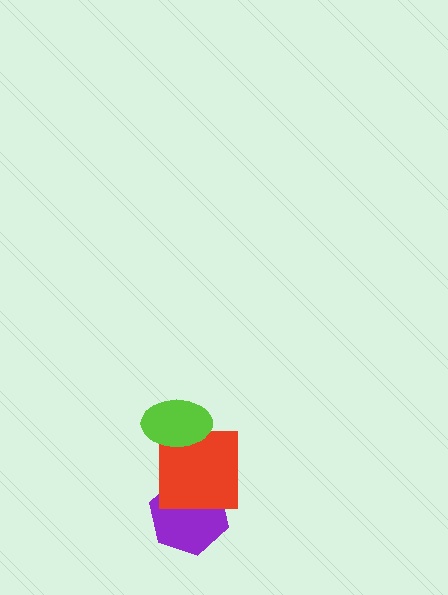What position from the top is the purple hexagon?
The purple hexagon is 3rd from the top.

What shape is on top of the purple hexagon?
The red square is on top of the purple hexagon.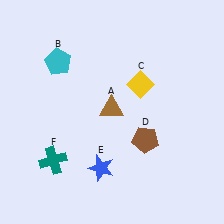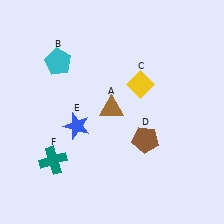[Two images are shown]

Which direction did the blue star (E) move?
The blue star (E) moved up.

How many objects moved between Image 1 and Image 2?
1 object moved between the two images.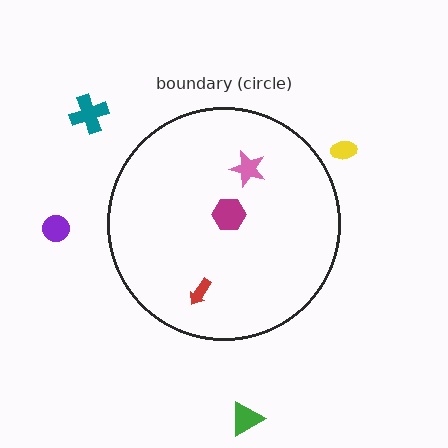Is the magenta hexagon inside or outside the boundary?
Inside.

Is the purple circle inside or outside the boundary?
Outside.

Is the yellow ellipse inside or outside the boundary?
Outside.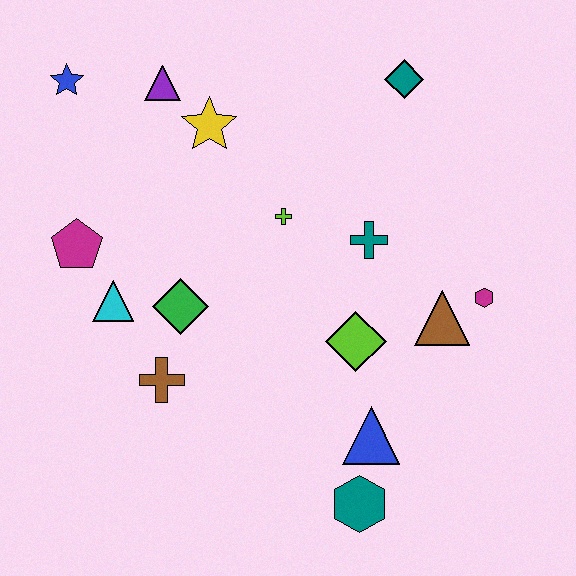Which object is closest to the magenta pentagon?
The cyan triangle is closest to the magenta pentagon.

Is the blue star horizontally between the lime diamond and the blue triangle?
No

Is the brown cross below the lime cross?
Yes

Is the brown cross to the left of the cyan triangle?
No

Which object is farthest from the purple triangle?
The teal hexagon is farthest from the purple triangle.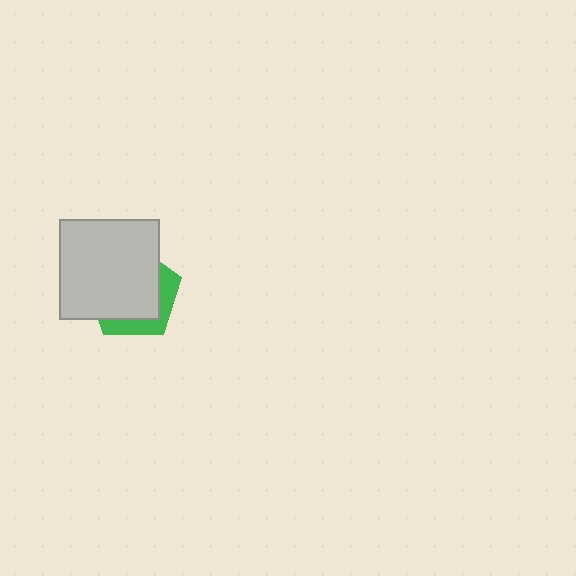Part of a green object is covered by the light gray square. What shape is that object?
It is a pentagon.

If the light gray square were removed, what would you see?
You would see the complete green pentagon.